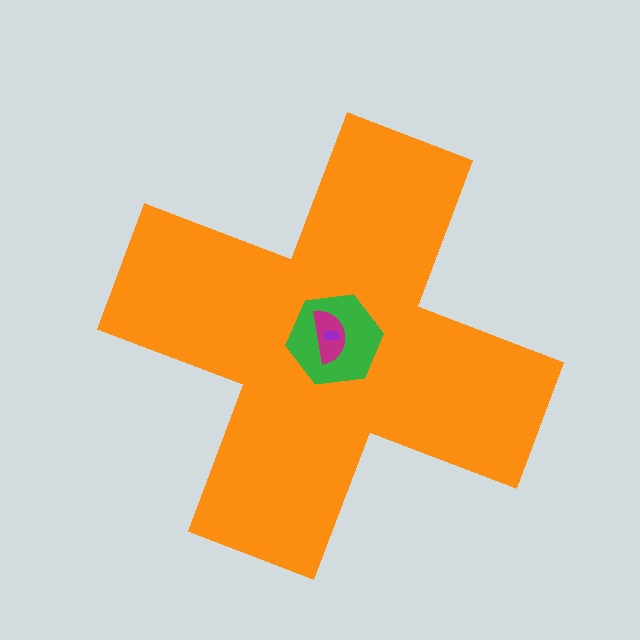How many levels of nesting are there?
4.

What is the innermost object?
The purple rectangle.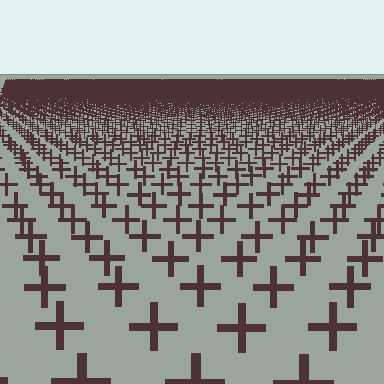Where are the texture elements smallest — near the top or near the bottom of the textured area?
Near the top.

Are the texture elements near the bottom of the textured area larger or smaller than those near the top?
Larger. Near the bottom, elements are closer to the viewer and appear at a bigger on-screen size.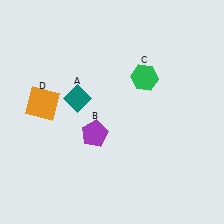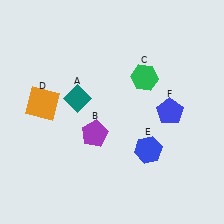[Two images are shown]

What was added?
A blue hexagon (E), a blue pentagon (F) were added in Image 2.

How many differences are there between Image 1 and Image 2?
There are 2 differences between the two images.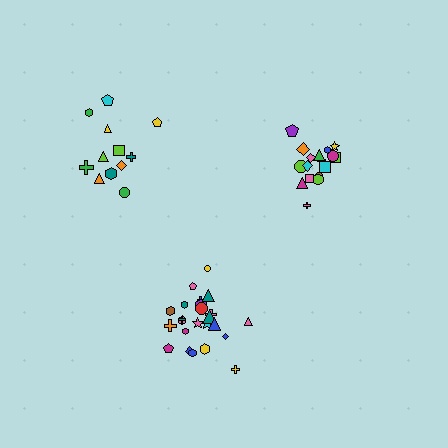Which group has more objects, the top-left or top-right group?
The top-right group.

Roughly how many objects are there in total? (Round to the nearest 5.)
Roughly 55 objects in total.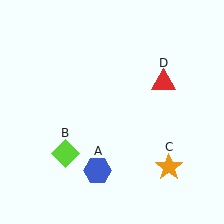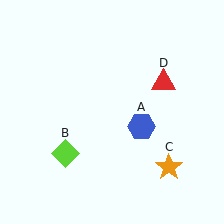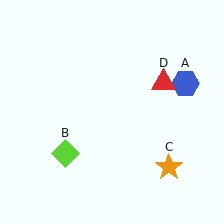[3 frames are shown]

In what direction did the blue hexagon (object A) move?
The blue hexagon (object A) moved up and to the right.